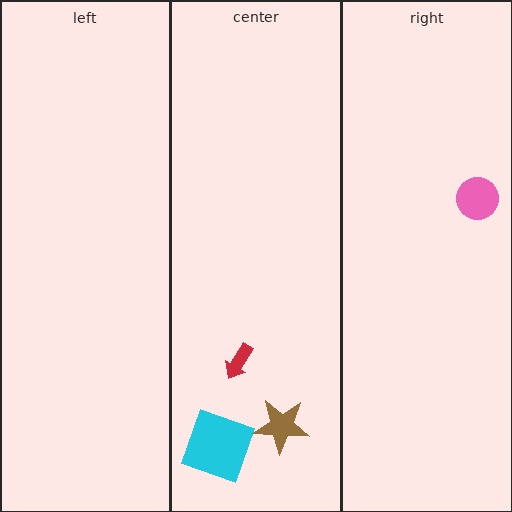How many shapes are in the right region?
1.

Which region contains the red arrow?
The center region.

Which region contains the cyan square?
The center region.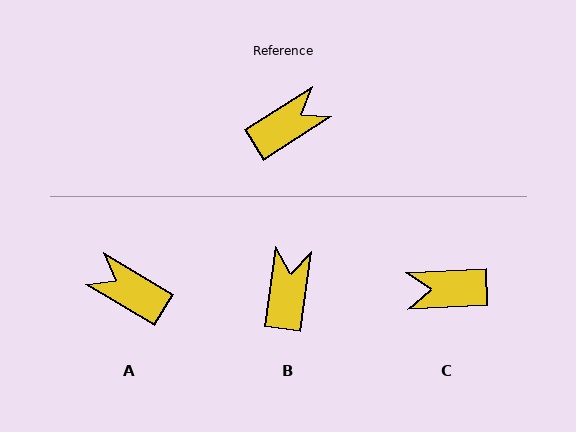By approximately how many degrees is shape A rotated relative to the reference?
Approximately 117 degrees counter-clockwise.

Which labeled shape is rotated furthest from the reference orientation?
C, about 150 degrees away.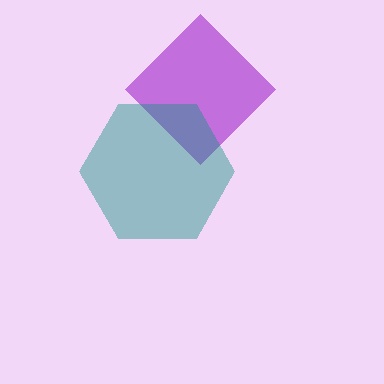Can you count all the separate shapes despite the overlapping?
Yes, there are 2 separate shapes.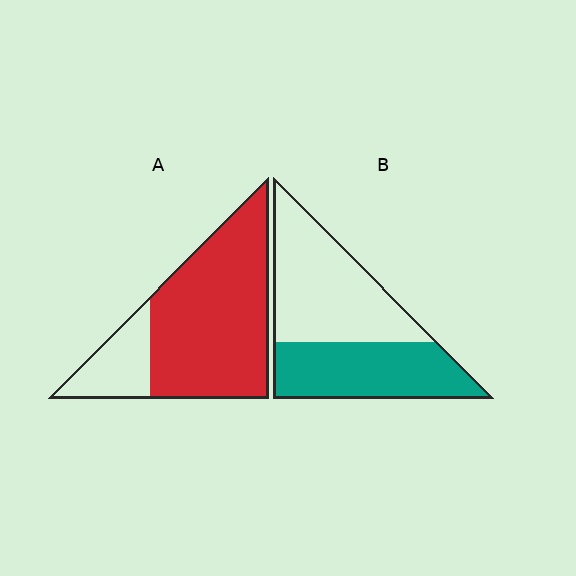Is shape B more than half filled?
No.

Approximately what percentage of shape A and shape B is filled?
A is approximately 80% and B is approximately 45%.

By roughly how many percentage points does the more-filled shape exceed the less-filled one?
By roughly 35 percentage points (A over B).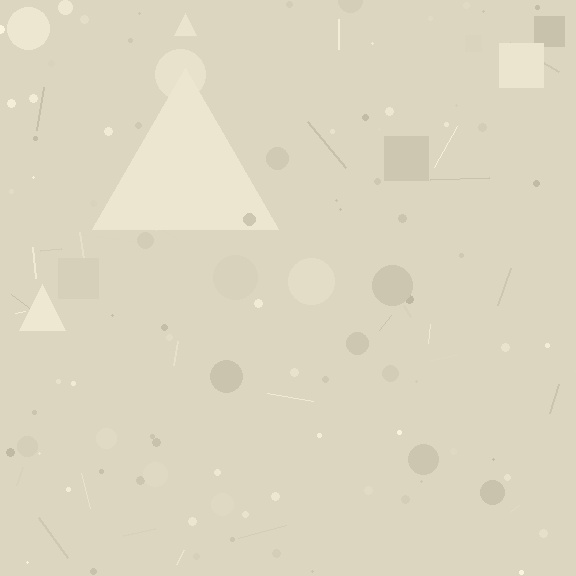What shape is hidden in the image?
A triangle is hidden in the image.